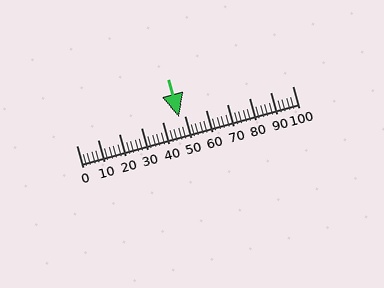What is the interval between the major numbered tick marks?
The major tick marks are spaced 10 units apart.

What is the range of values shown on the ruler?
The ruler shows values from 0 to 100.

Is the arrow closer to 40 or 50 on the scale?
The arrow is closer to 50.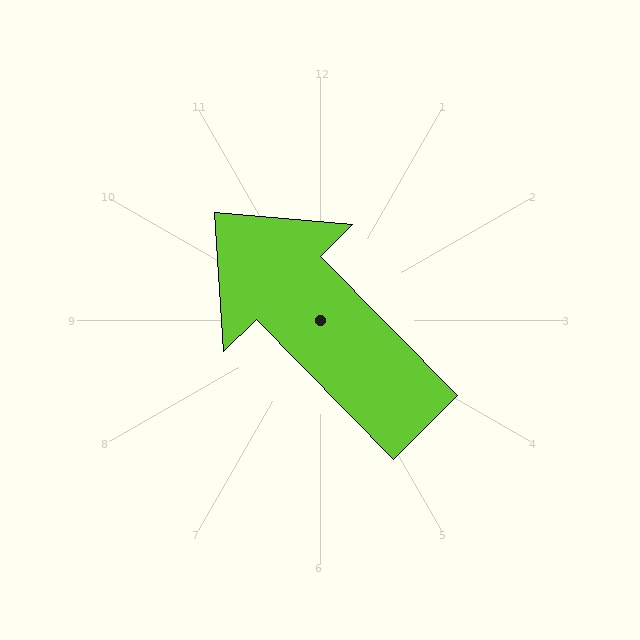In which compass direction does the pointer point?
Northwest.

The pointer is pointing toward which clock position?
Roughly 11 o'clock.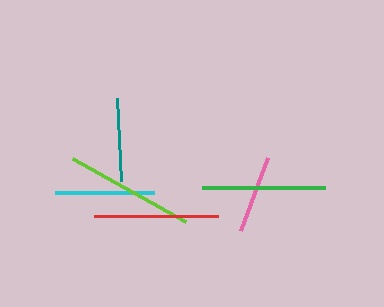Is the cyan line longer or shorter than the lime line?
The lime line is longer than the cyan line.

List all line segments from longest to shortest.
From longest to shortest: lime, red, green, cyan, teal, pink.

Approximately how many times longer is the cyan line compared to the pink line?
The cyan line is approximately 1.3 times the length of the pink line.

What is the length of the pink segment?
The pink segment is approximately 78 pixels long.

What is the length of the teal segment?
The teal segment is approximately 83 pixels long.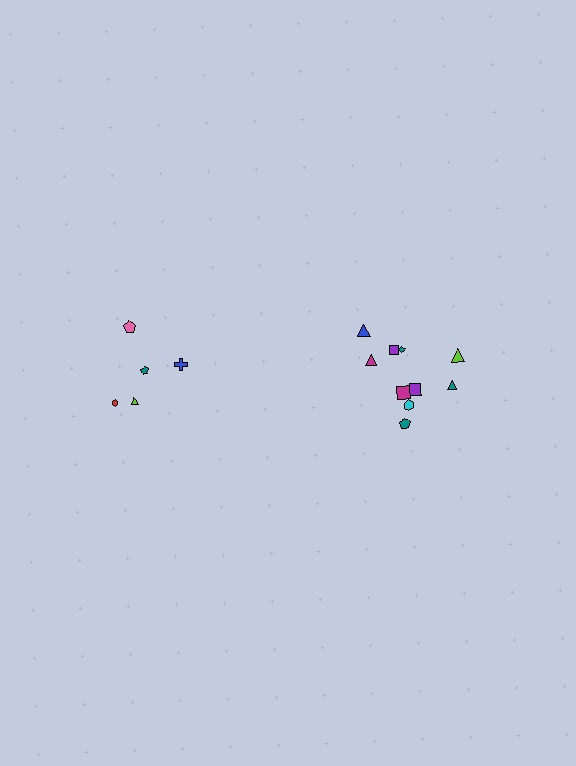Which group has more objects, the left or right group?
The right group.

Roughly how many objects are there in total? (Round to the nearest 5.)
Roughly 15 objects in total.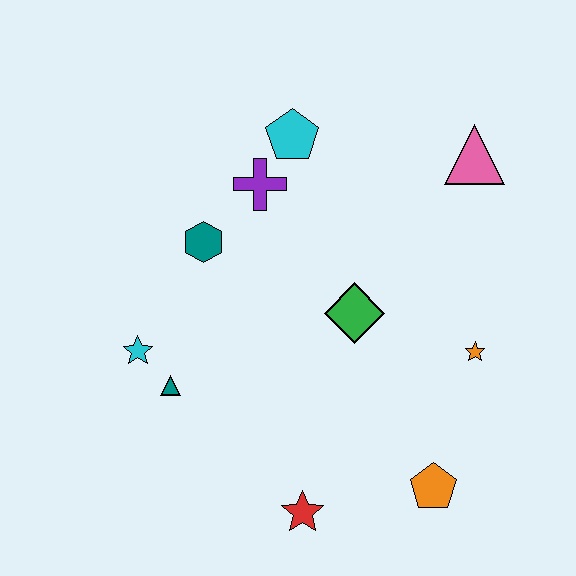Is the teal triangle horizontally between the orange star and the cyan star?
Yes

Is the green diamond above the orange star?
Yes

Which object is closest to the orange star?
The green diamond is closest to the orange star.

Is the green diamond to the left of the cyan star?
No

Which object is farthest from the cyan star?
The pink triangle is farthest from the cyan star.